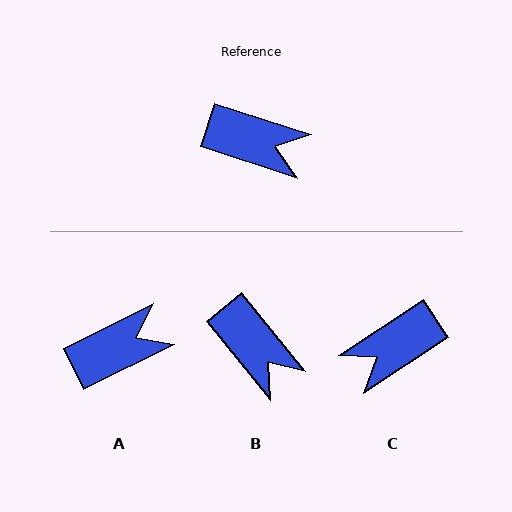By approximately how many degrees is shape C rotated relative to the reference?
Approximately 128 degrees clockwise.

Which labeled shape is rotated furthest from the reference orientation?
C, about 128 degrees away.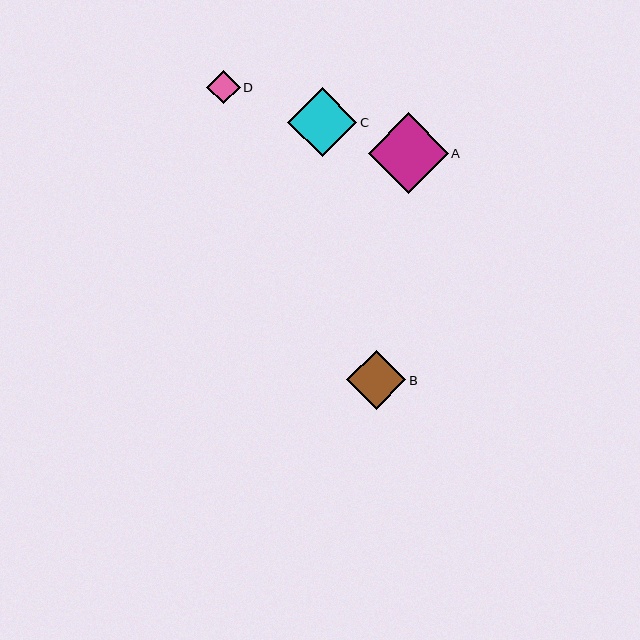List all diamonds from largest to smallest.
From largest to smallest: A, C, B, D.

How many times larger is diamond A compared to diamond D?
Diamond A is approximately 2.4 times the size of diamond D.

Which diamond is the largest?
Diamond A is the largest with a size of approximately 80 pixels.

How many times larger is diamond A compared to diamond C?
Diamond A is approximately 1.2 times the size of diamond C.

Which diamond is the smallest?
Diamond D is the smallest with a size of approximately 33 pixels.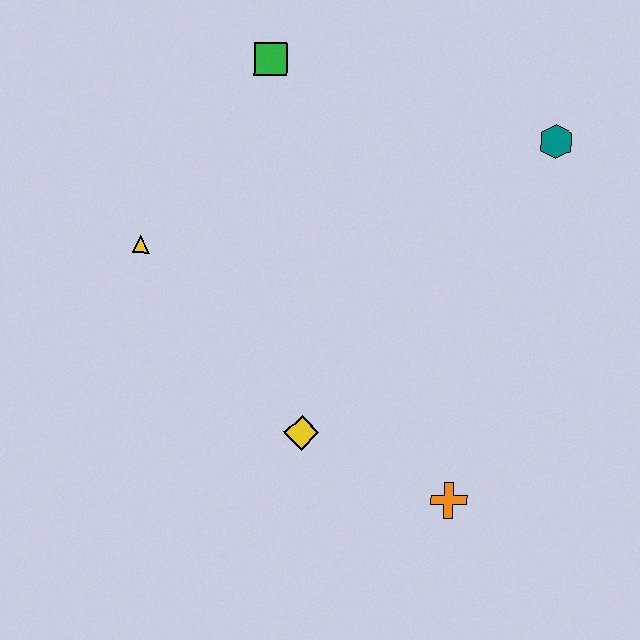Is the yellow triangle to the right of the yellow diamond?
No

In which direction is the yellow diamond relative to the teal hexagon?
The yellow diamond is below the teal hexagon.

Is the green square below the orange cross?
No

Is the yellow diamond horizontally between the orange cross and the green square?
Yes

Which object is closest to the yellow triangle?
The green square is closest to the yellow triangle.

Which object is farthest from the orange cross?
The green square is farthest from the orange cross.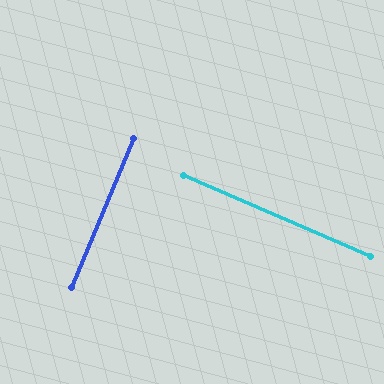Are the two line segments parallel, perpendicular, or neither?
Perpendicular — they meet at approximately 89°.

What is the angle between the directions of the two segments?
Approximately 89 degrees.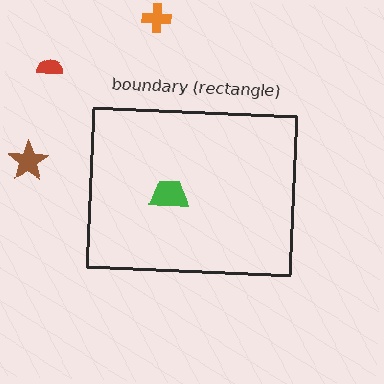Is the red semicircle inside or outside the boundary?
Outside.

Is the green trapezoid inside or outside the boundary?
Inside.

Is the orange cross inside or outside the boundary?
Outside.